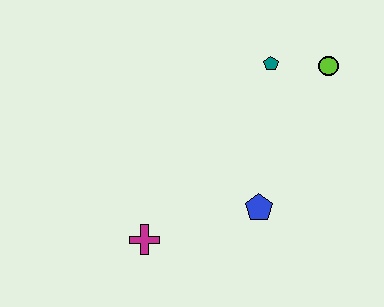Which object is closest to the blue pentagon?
The magenta cross is closest to the blue pentagon.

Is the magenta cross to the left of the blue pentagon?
Yes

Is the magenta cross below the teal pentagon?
Yes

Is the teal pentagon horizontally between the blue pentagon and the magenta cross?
No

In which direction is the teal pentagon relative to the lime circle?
The teal pentagon is to the left of the lime circle.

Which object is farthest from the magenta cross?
The lime circle is farthest from the magenta cross.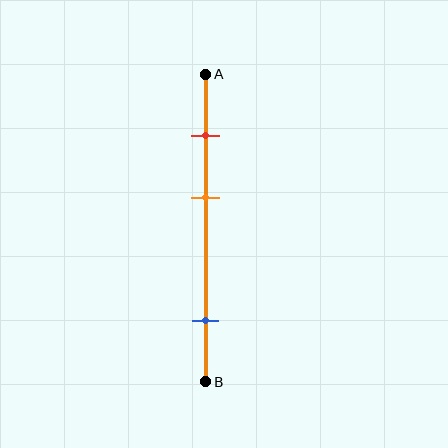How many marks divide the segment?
There are 3 marks dividing the segment.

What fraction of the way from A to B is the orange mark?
The orange mark is approximately 40% (0.4) of the way from A to B.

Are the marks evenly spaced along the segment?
No, the marks are not evenly spaced.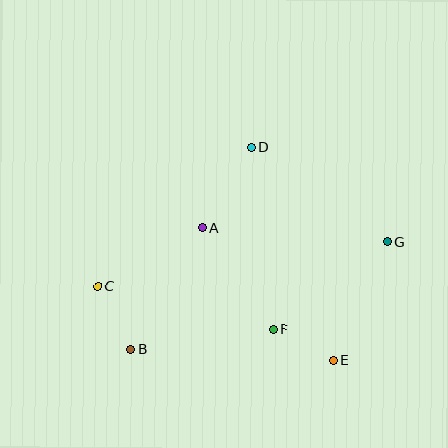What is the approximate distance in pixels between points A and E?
The distance between A and E is approximately 186 pixels.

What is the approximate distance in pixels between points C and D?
The distance between C and D is approximately 207 pixels.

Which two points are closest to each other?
Points E and F are closest to each other.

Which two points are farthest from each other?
Points C and G are farthest from each other.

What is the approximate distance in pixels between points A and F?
The distance between A and F is approximately 125 pixels.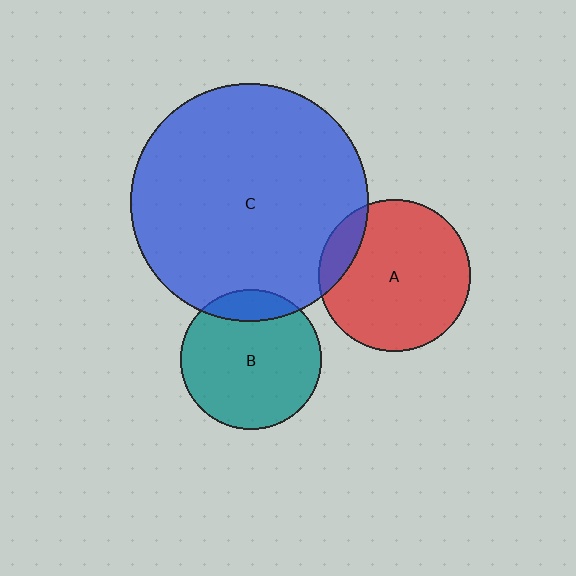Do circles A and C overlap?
Yes.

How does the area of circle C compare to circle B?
Approximately 2.9 times.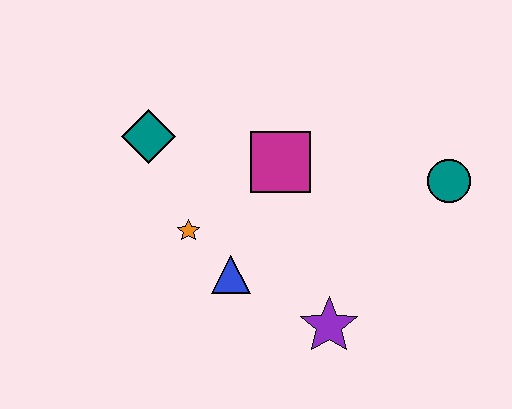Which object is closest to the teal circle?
The magenta square is closest to the teal circle.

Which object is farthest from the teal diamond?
The teal circle is farthest from the teal diamond.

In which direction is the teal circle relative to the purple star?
The teal circle is above the purple star.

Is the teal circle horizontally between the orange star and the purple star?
No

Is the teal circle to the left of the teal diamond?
No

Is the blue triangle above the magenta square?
No